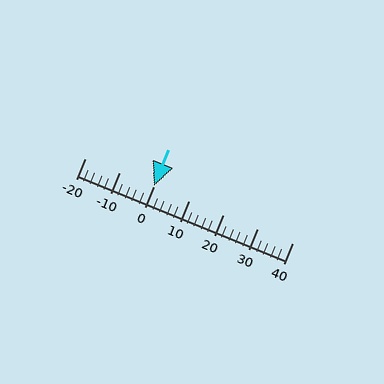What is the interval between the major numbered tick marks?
The major tick marks are spaced 10 units apart.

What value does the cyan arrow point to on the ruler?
The cyan arrow points to approximately 0.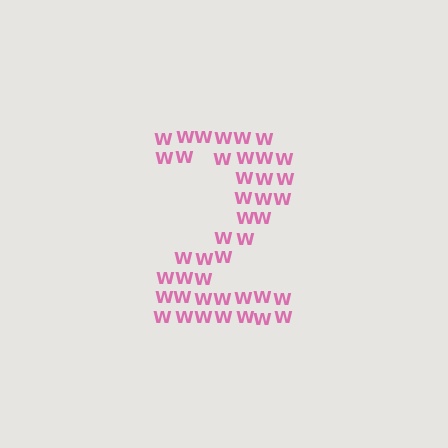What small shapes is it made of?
It is made of small letter W's.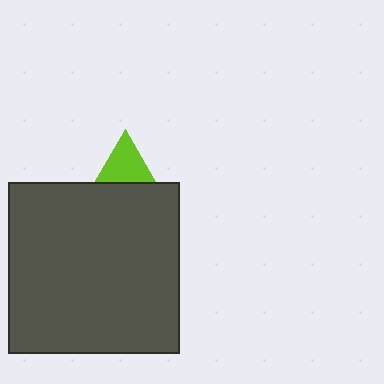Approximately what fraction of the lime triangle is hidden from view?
Roughly 68% of the lime triangle is hidden behind the dark gray square.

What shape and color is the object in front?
The object in front is a dark gray square.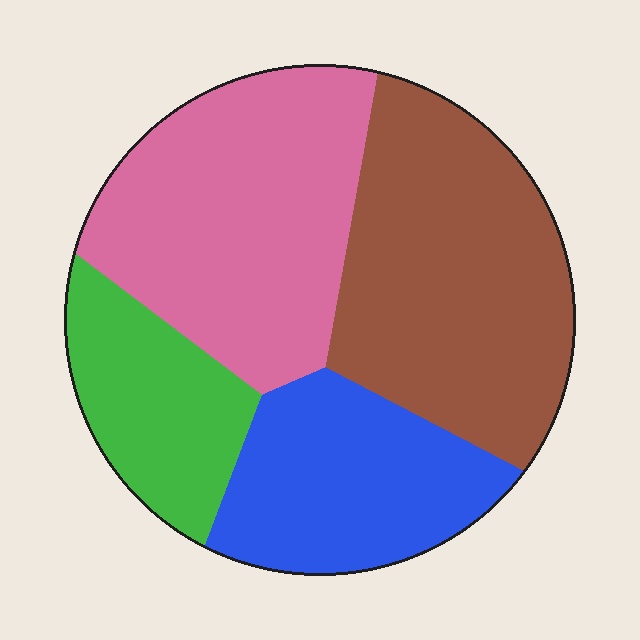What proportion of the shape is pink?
Pink covers roughly 30% of the shape.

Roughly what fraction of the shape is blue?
Blue takes up about one fifth (1/5) of the shape.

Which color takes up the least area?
Green, at roughly 15%.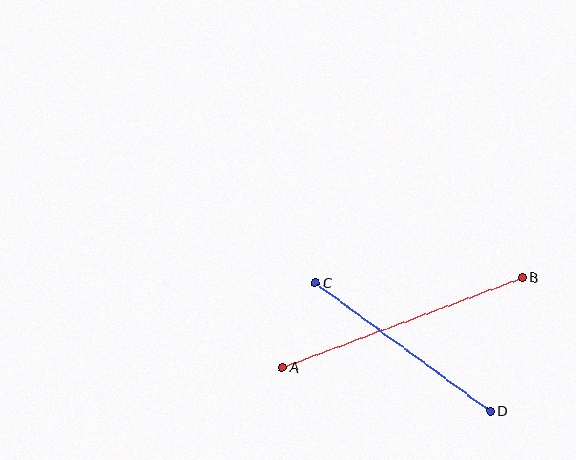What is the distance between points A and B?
The distance is approximately 256 pixels.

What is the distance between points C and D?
The distance is approximately 217 pixels.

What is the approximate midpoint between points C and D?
The midpoint is at approximately (403, 347) pixels.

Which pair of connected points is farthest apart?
Points A and B are farthest apart.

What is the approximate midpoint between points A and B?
The midpoint is at approximately (402, 322) pixels.